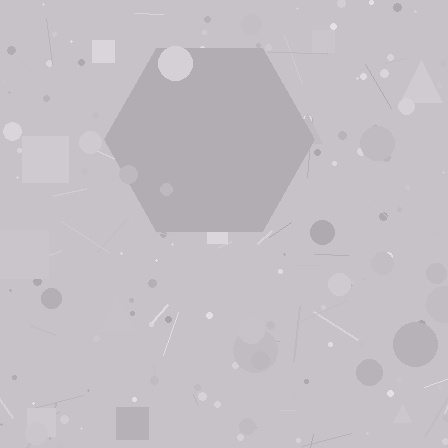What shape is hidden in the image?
A hexagon is hidden in the image.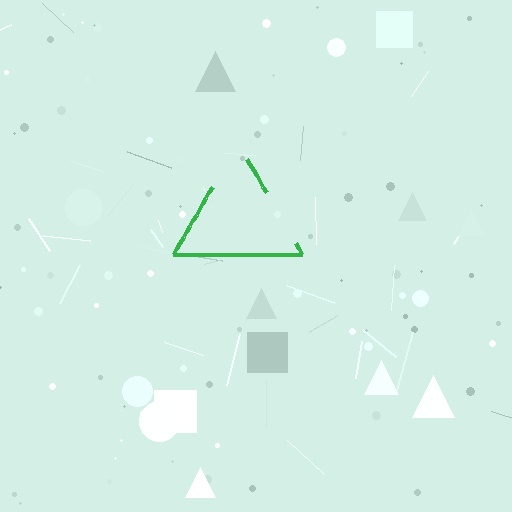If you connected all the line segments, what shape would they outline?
They would outline a triangle.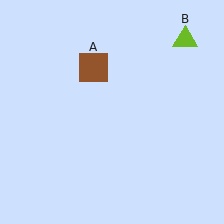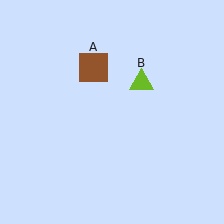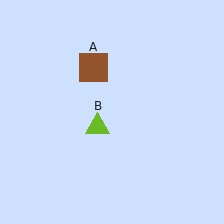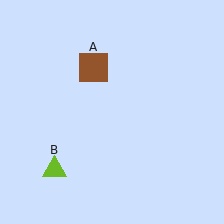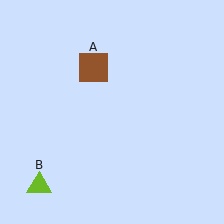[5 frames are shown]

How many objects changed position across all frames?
1 object changed position: lime triangle (object B).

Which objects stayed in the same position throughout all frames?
Brown square (object A) remained stationary.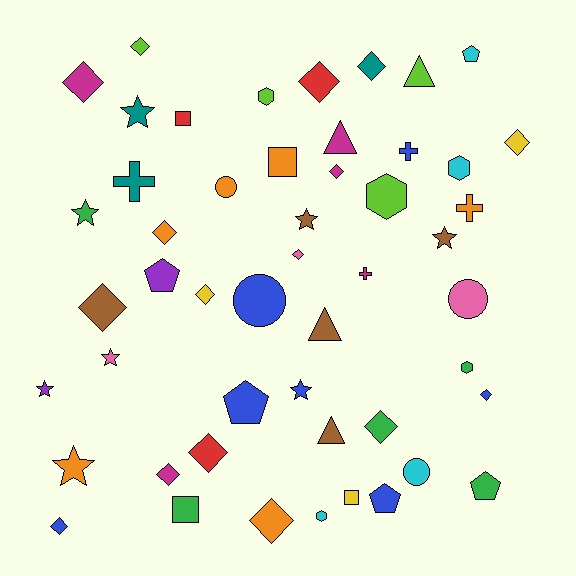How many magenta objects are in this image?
There are 5 magenta objects.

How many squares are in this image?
There are 4 squares.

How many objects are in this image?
There are 50 objects.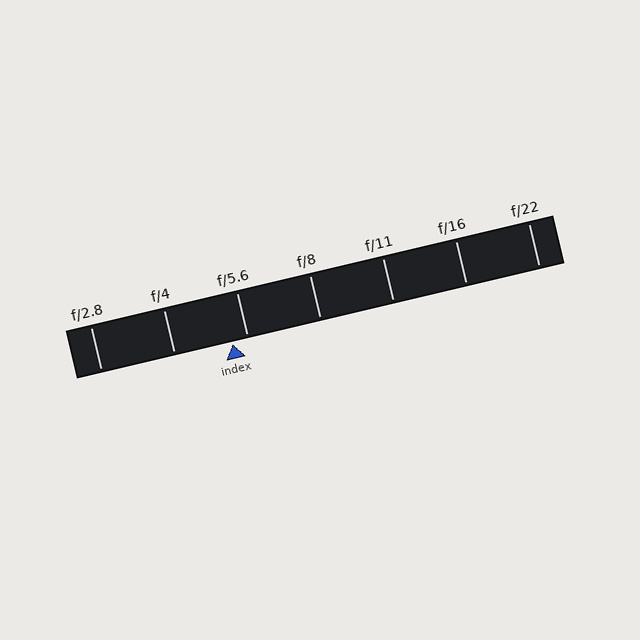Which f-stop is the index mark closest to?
The index mark is closest to f/5.6.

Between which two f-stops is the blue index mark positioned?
The index mark is between f/4 and f/5.6.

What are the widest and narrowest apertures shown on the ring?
The widest aperture shown is f/2.8 and the narrowest is f/22.